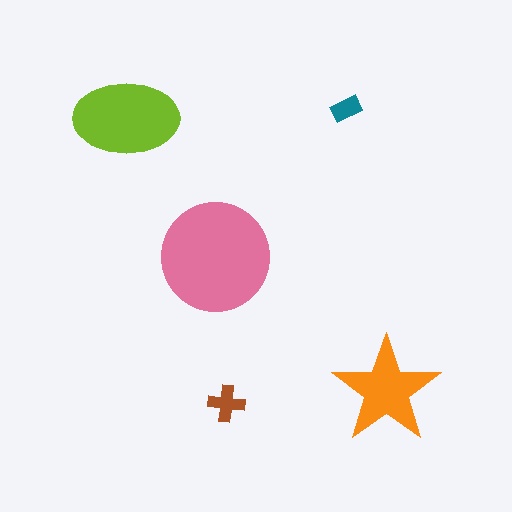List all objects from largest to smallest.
The pink circle, the lime ellipse, the orange star, the brown cross, the teal rectangle.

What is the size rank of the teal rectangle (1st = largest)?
5th.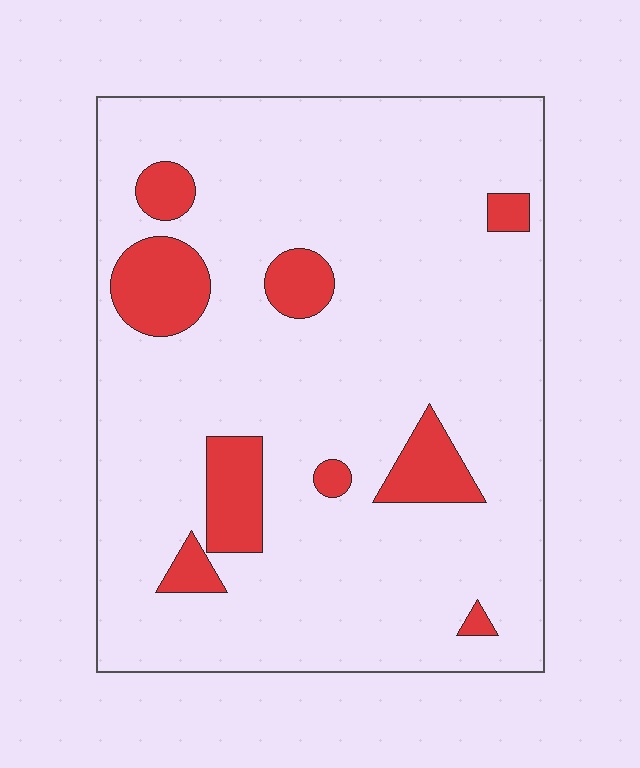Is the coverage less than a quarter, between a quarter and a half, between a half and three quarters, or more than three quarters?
Less than a quarter.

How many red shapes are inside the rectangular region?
9.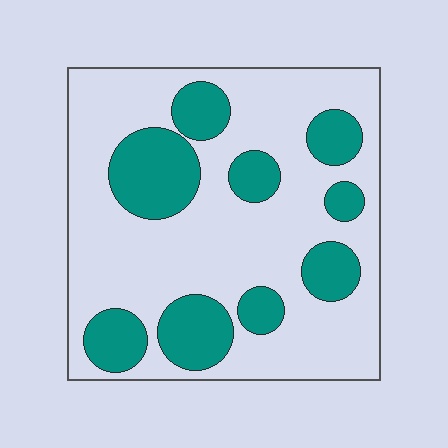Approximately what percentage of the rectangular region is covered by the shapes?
Approximately 30%.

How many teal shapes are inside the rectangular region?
9.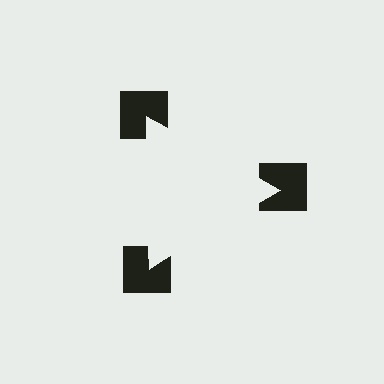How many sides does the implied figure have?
3 sides.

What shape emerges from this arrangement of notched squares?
An illusory triangle — its edges are inferred from the aligned wedge cuts in the notched squares, not physically drawn.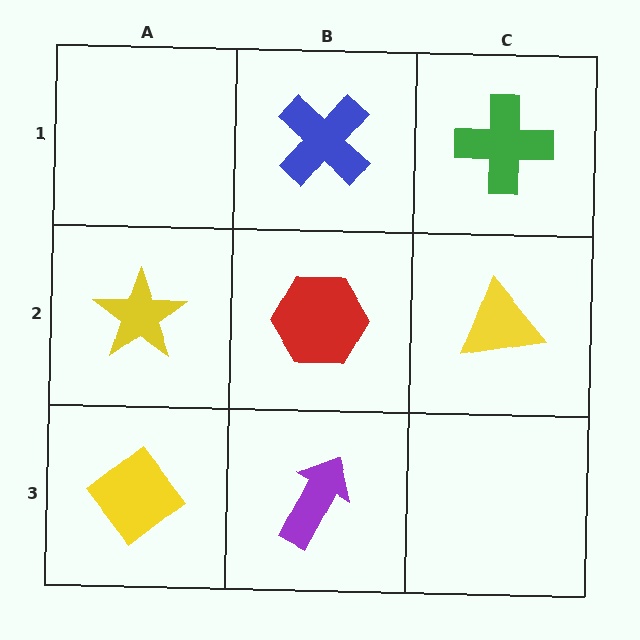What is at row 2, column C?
A yellow triangle.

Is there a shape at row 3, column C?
No, that cell is empty.